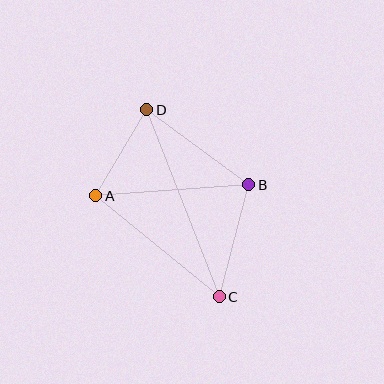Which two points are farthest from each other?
Points C and D are farthest from each other.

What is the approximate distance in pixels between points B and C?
The distance between B and C is approximately 116 pixels.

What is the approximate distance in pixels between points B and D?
The distance between B and D is approximately 127 pixels.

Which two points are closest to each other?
Points A and D are closest to each other.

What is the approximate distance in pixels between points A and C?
The distance between A and C is approximately 159 pixels.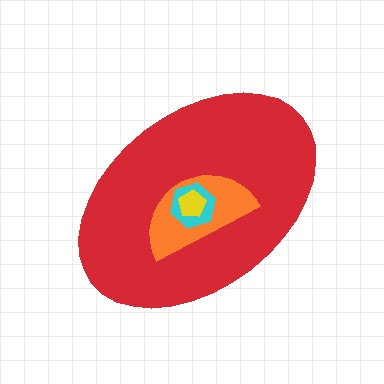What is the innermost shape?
The yellow pentagon.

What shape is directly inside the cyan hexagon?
The yellow pentagon.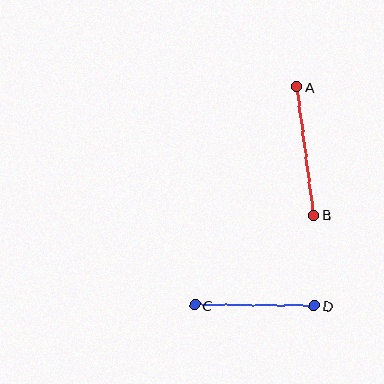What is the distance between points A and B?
The distance is approximately 130 pixels.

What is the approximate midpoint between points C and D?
The midpoint is at approximately (255, 305) pixels.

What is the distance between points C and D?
The distance is approximately 119 pixels.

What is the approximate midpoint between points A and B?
The midpoint is at approximately (305, 151) pixels.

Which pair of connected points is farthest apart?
Points A and B are farthest apart.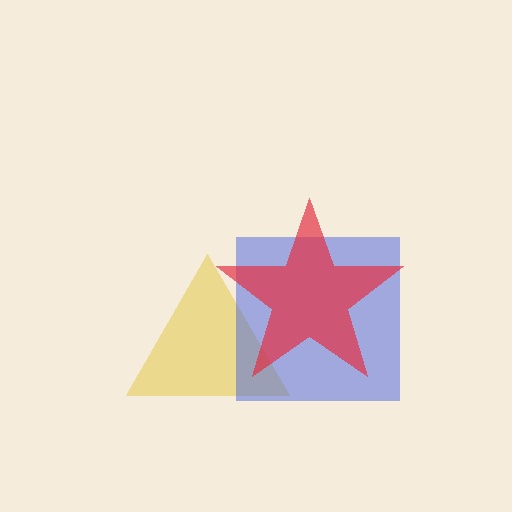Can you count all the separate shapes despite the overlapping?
Yes, there are 3 separate shapes.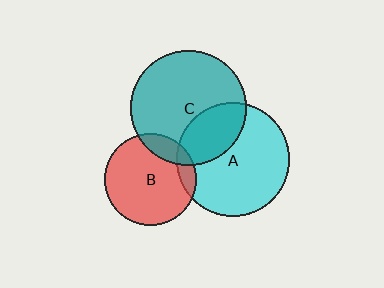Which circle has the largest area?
Circle C (teal).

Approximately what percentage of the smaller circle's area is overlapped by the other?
Approximately 30%.